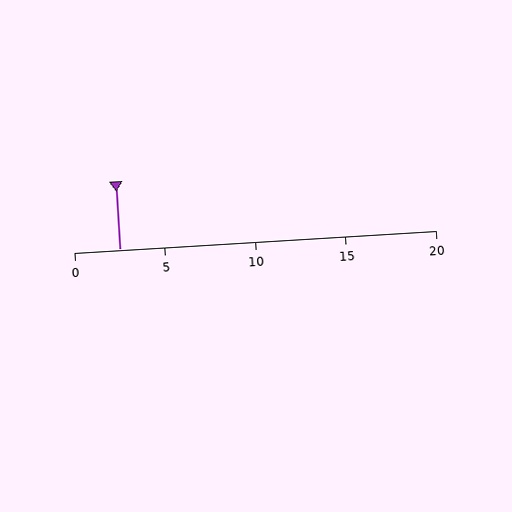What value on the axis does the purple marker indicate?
The marker indicates approximately 2.5.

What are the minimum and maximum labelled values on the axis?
The axis runs from 0 to 20.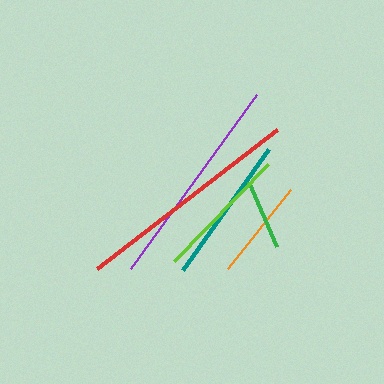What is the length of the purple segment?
The purple segment is approximately 215 pixels long.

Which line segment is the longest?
The red line is the longest at approximately 227 pixels.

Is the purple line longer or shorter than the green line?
The purple line is longer than the green line.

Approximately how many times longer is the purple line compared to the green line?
The purple line is approximately 3.0 times the length of the green line.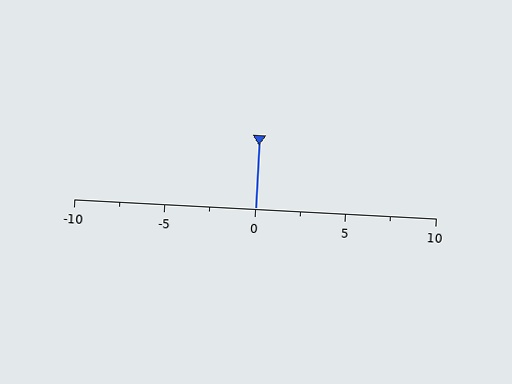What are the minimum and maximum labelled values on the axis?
The axis runs from -10 to 10.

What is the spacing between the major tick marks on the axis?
The major ticks are spaced 5 apart.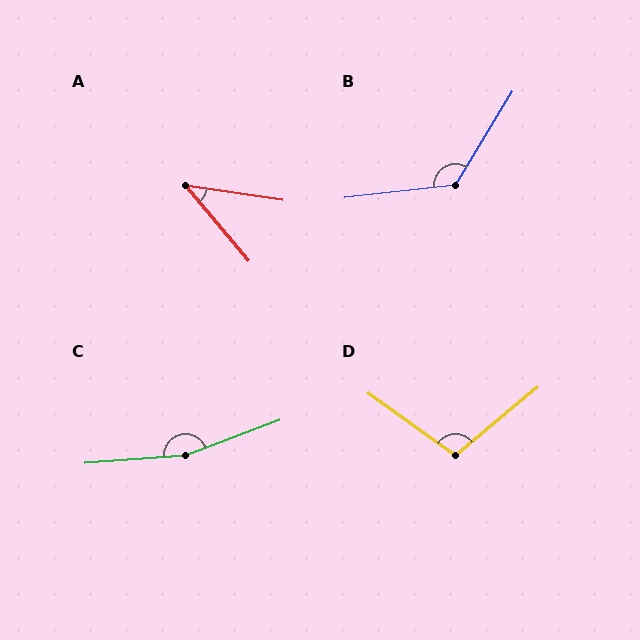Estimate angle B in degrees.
Approximately 128 degrees.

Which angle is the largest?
C, at approximately 163 degrees.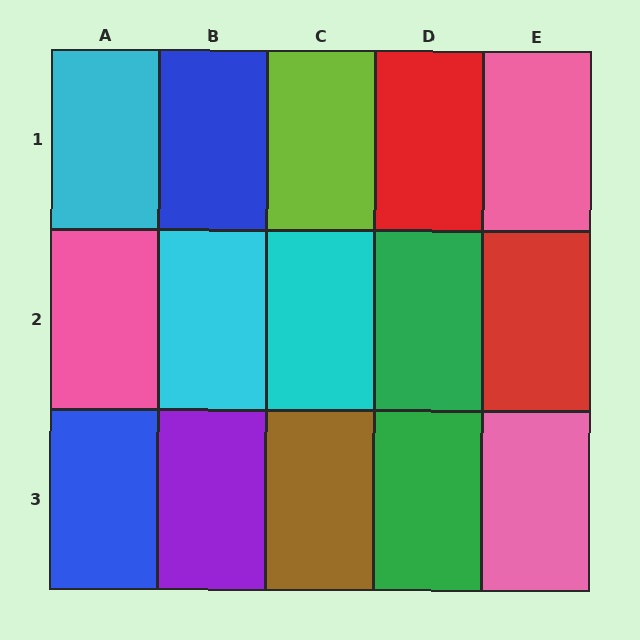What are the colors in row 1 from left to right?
Cyan, blue, lime, red, pink.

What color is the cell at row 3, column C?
Brown.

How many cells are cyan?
3 cells are cyan.